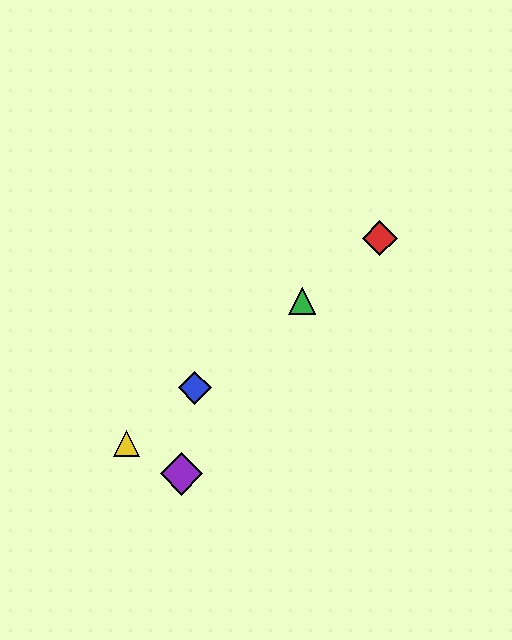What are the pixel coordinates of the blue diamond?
The blue diamond is at (195, 388).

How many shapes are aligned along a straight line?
4 shapes (the red diamond, the blue diamond, the green triangle, the yellow triangle) are aligned along a straight line.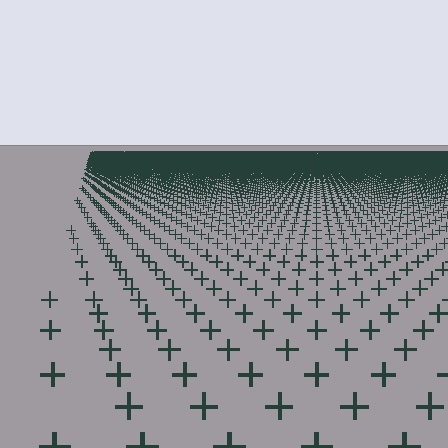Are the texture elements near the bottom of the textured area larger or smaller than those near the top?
Larger. Near the bottom, elements are closer to the viewer and appear at a bigger on-screen size.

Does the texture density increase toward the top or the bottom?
Density increases toward the top.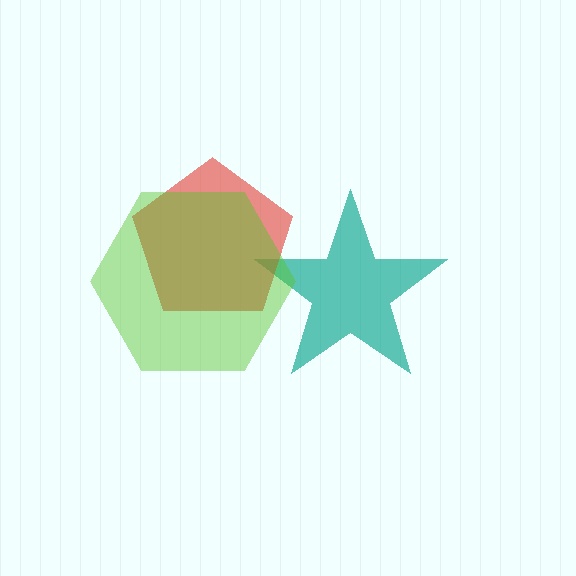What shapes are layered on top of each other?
The layered shapes are: a teal star, a red pentagon, a lime hexagon.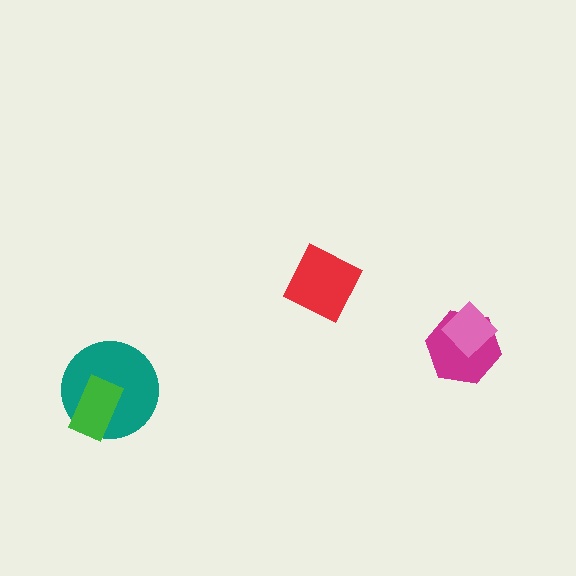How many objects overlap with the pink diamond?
1 object overlaps with the pink diamond.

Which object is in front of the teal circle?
The green rectangle is in front of the teal circle.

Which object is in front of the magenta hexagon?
The pink diamond is in front of the magenta hexagon.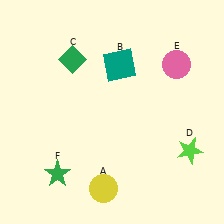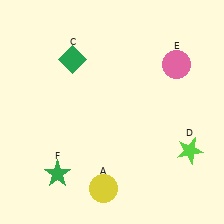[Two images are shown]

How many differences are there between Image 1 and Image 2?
There is 1 difference between the two images.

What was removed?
The teal square (B) was removed in Image 2.